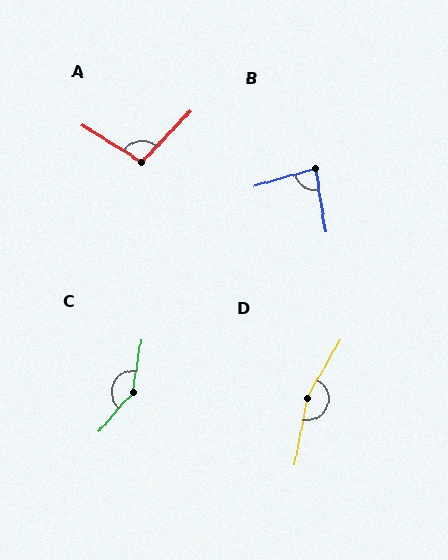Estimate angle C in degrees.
Approximately 148 degrees.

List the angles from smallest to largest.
B (83°), A (102°), C (148°), D (161°).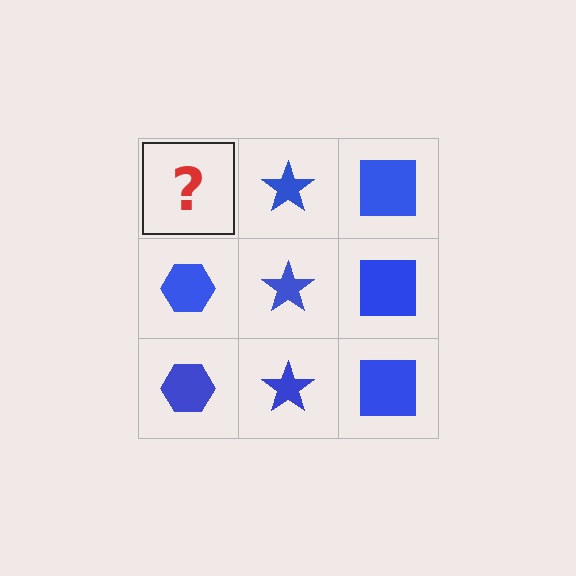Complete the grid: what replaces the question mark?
The question mark should be replaced with a blue hexagon.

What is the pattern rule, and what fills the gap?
The rule is that each column has a consistent shape. The gap should be filled with a blue hexagon.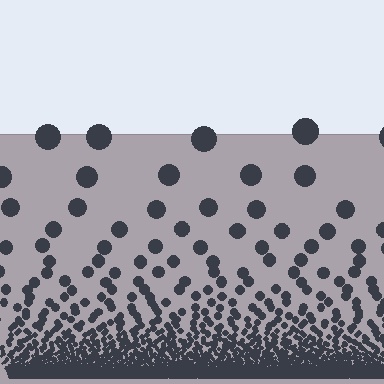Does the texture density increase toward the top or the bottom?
Density increases toward the bottom.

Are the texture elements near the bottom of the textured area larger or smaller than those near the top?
Smaller. The gradient is inverted — elements near the bottom are smaller and denser.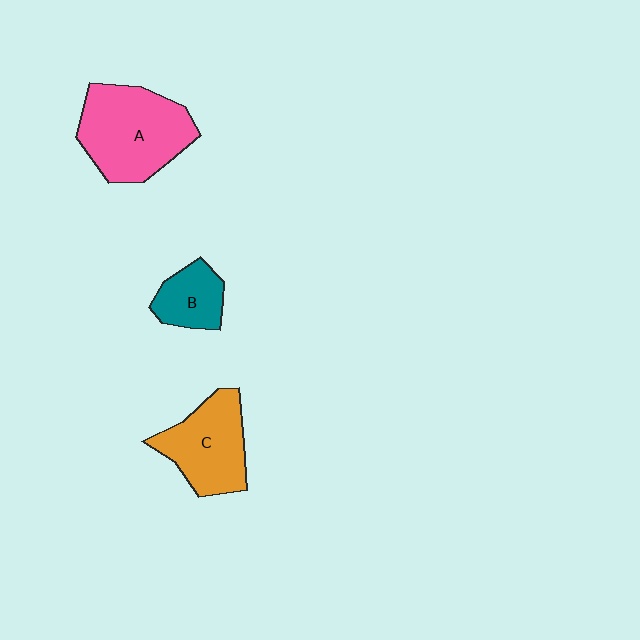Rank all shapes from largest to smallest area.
From largest to smallest: A (pink), C (orange), B (teal).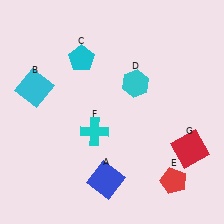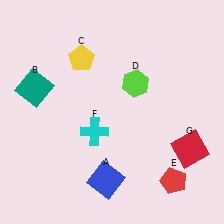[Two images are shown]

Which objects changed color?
B changed from cyan to teal. C changed from cyan to yellow. D changed from cyan to lime.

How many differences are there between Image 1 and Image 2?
There are 3 differences between the two images.